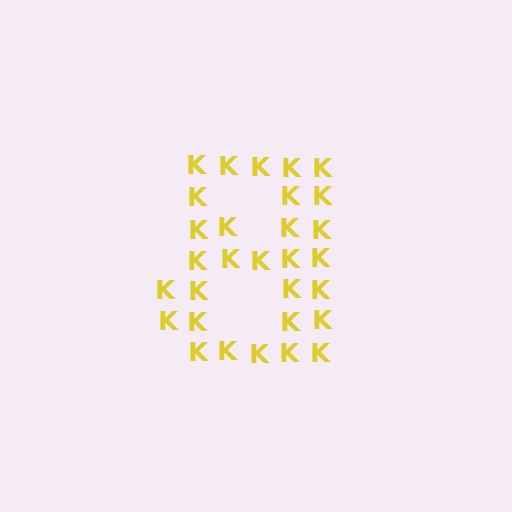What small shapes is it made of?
It is made of small letter K's.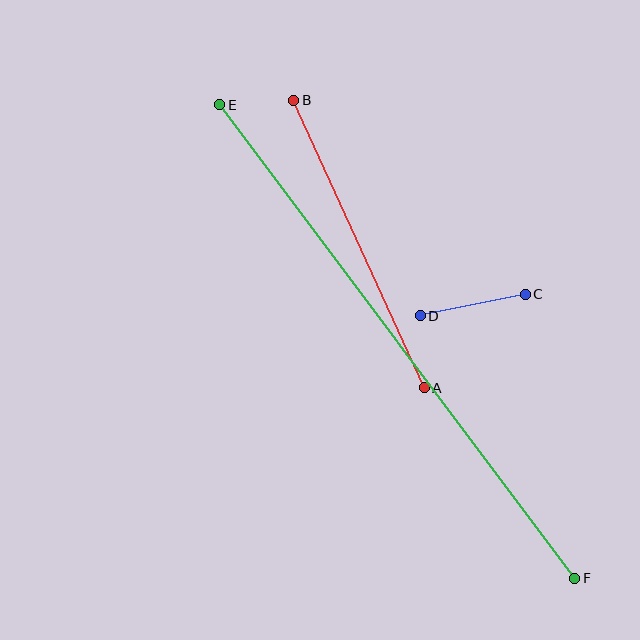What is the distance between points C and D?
The distance is approximately 107 pixels.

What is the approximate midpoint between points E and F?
The midpoint is at approximately (397, 342) pixels.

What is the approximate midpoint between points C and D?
The midpoint is at approximately (473, 305) pixels.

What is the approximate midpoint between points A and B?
The midpoint is at approximately (359, 244) pixels.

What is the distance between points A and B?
The distance is approximately 316 pixels.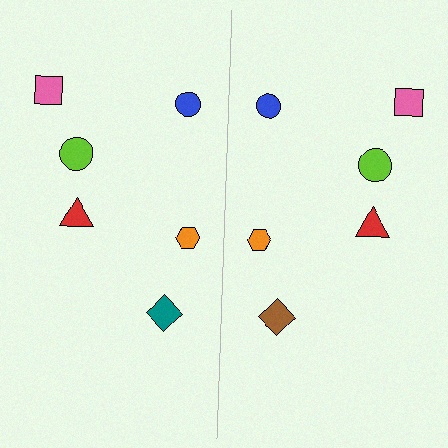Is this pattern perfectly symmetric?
No, the pattern is not perfectly symmetric. The brown diamond on the right side breaks the symmetry — its mirror counterpart is teal.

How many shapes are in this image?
There are 12 shapes in this image.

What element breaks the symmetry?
The brown diamond on the right side breaks the symmetry — its mirror counterpart is teal.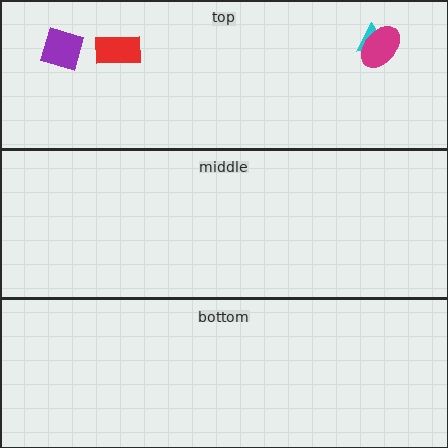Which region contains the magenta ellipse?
The top region.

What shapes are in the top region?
The cyan triangle, the purple square, the magenta ellipse, the red rectangle.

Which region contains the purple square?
The top region.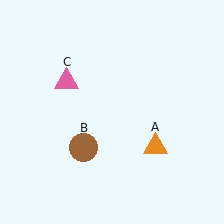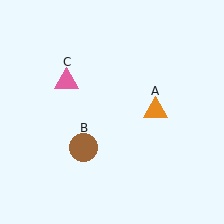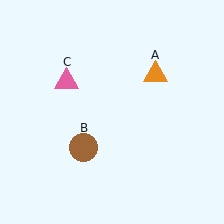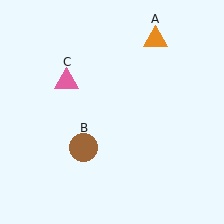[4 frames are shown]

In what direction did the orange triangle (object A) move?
The orange triangle (object A) moved up.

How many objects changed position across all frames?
1 object changed position: orange triangle (object A).